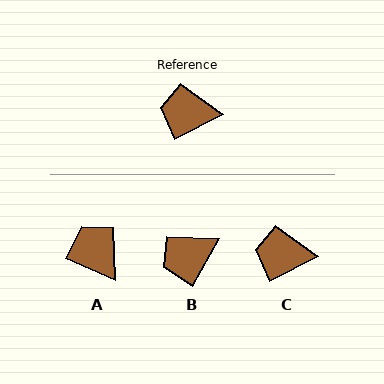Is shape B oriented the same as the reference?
No, it is off by about 33 degrees.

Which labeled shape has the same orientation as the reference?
C.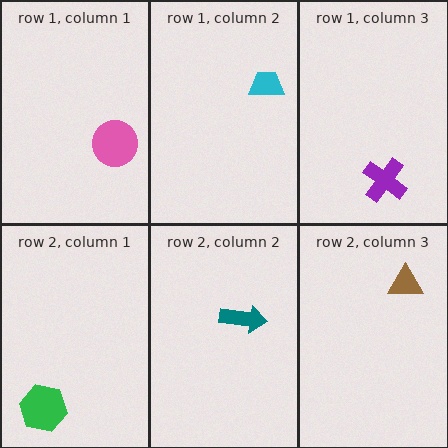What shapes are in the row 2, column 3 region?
The brown triangle.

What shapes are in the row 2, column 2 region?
The teal arrow.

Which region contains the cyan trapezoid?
The row 1, column 2 region.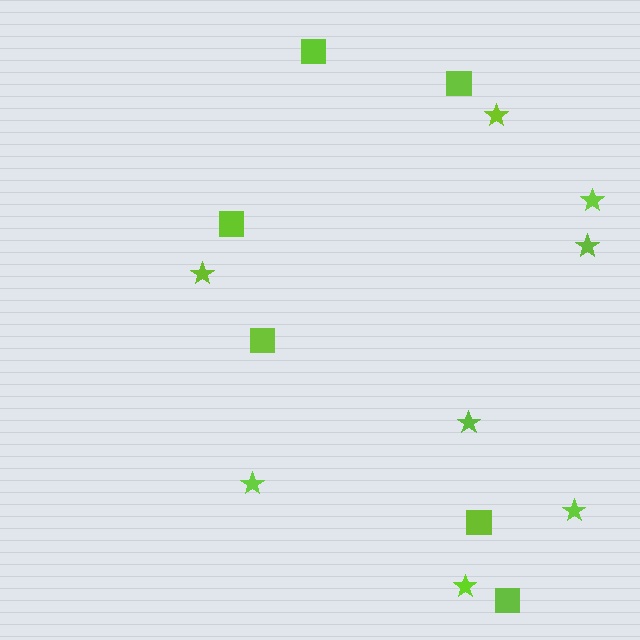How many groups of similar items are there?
There are 2 groups: one group of squares (6) and one group of stars (8).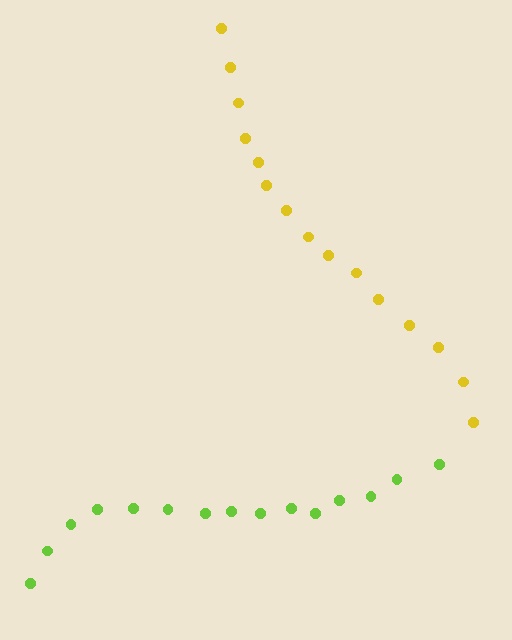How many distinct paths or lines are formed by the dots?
There are 2 distinct paths.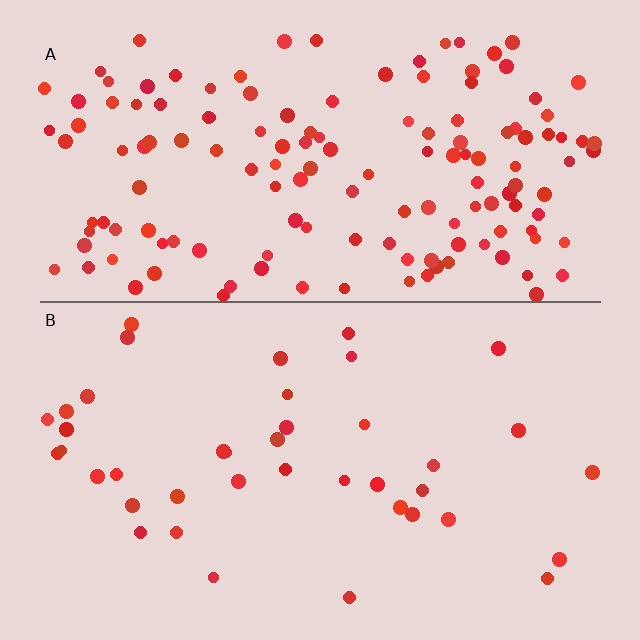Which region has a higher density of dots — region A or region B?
A (the top).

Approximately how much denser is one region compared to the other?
Approximately 3.6× — region A over region B.